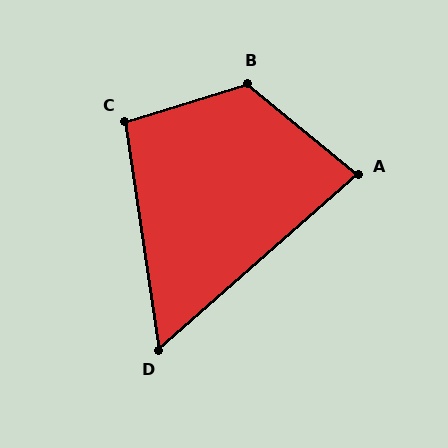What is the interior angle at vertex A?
Approximately 81 degrees (acute).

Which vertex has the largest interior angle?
B, at approximately 123 degrees.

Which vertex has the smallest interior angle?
D, at approximately 57 degrees.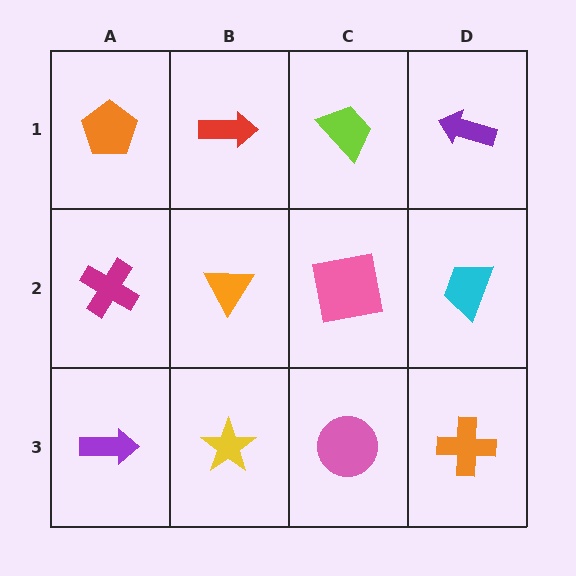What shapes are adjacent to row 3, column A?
A magenta cross (row 2, column A), a yellow star (row 3, column B).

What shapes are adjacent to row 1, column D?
A cyan trapezoid (row 2, column D), a lime trapezoid (row 1, column C).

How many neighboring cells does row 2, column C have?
4.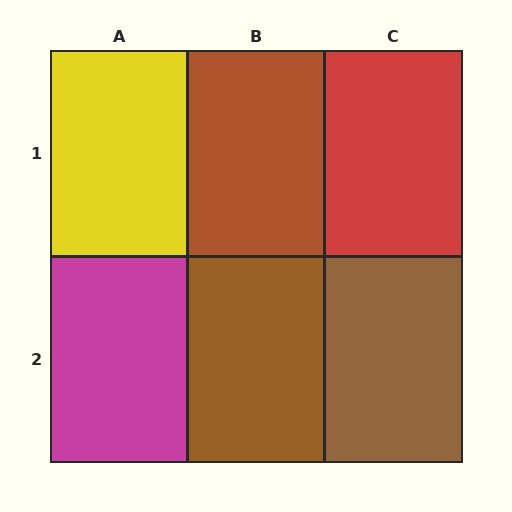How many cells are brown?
3 cells are brown.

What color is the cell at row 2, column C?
Brown.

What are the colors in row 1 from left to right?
Yellow, brown, red.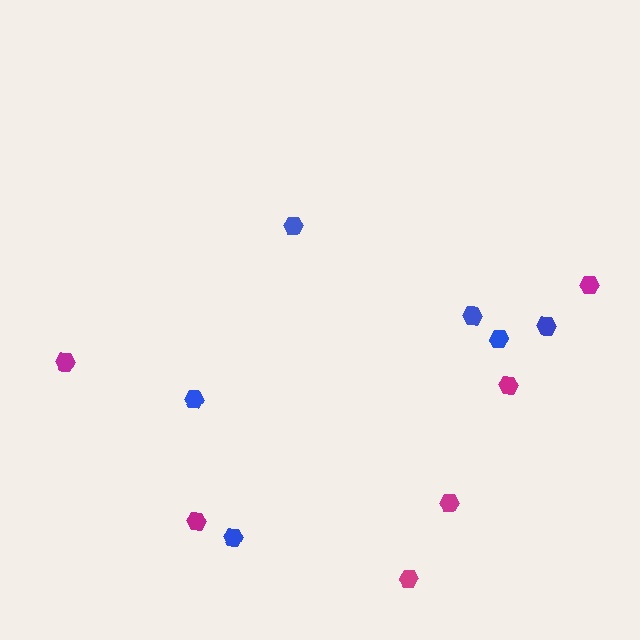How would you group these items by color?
There are 2 groups: one group of magenta hexagons (6) and one group of blue hexagons (6).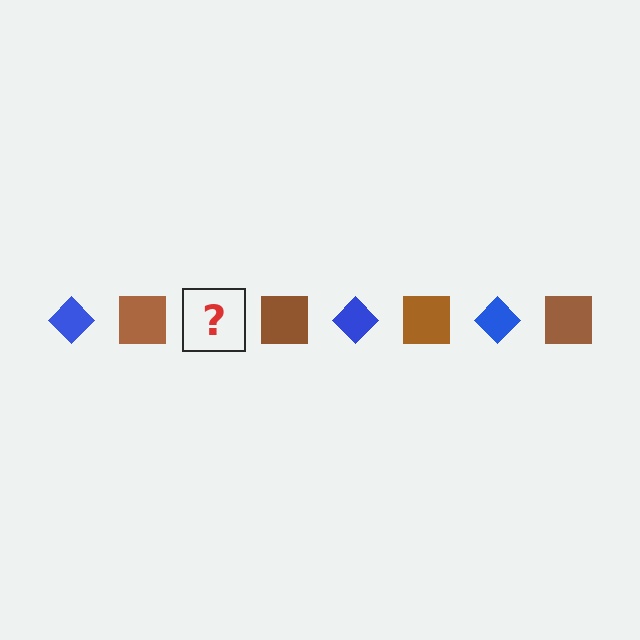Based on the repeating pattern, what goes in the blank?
The blank should be a blue diamond.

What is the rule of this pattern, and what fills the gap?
The rule is that the pattern alternates between blue diamond and brown square. The gap should be filled with a blue diamond.